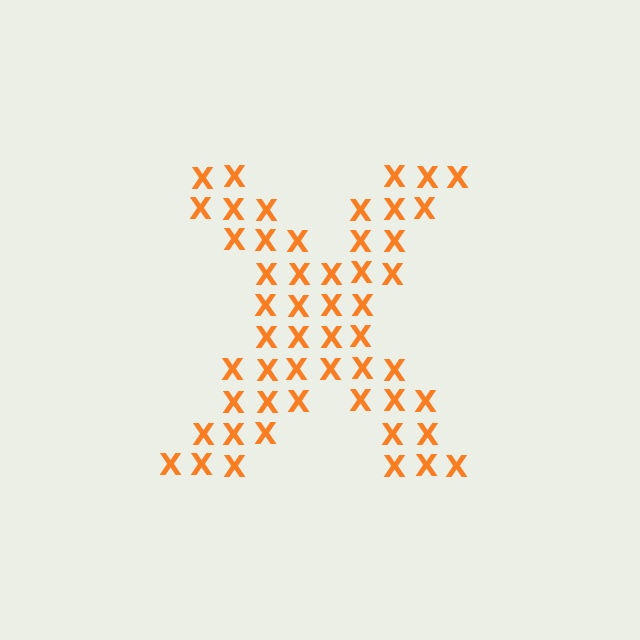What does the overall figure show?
The overall figure shows the letter X.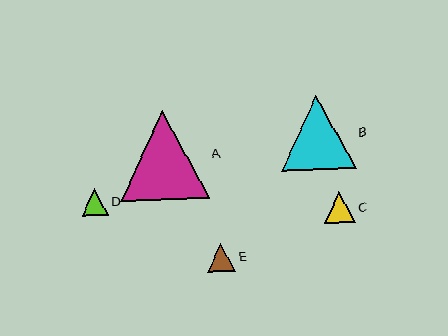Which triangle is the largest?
Triangle A is the largest with a size of approximately 89 pixels.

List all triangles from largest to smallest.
From largest to smallest: A, B, C, E, D.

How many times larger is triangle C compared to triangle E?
Triangle C is approximately 1.1 times the size of triangle E.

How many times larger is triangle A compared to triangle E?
Triangle A is approximately 3.2 times the size of triangle E.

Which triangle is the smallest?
Triangle D is the smallest with a size of approximately 26 pixels.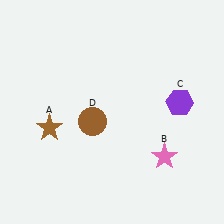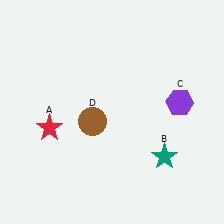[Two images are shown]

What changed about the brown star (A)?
In Image 1, A is brown. In Image 2, it changed to red.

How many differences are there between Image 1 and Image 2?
There are 2 differences between the two images.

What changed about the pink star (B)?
In Image 1, B is pink. In Image 2, it changed to teal.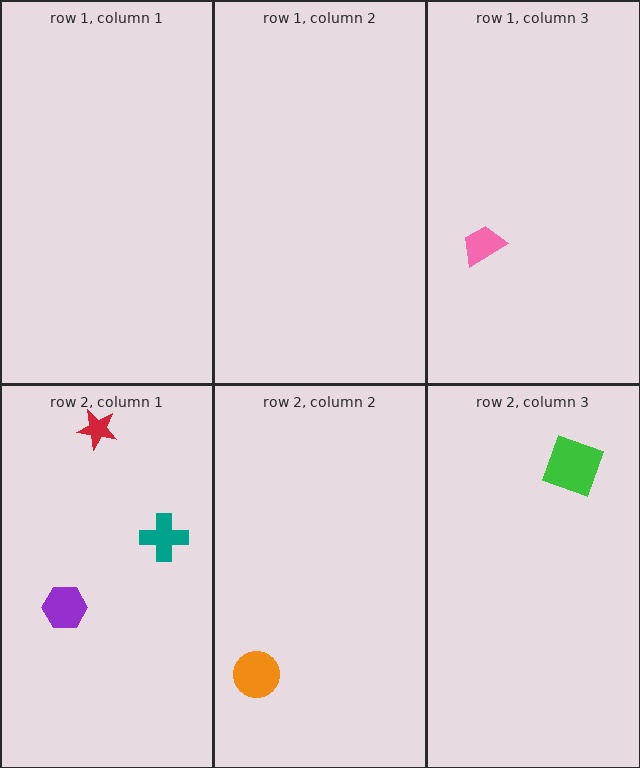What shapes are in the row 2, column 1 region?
The red star, the purple hexagon, the teal cross.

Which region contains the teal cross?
The row 2, column 1 region.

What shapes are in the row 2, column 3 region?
The green diamond.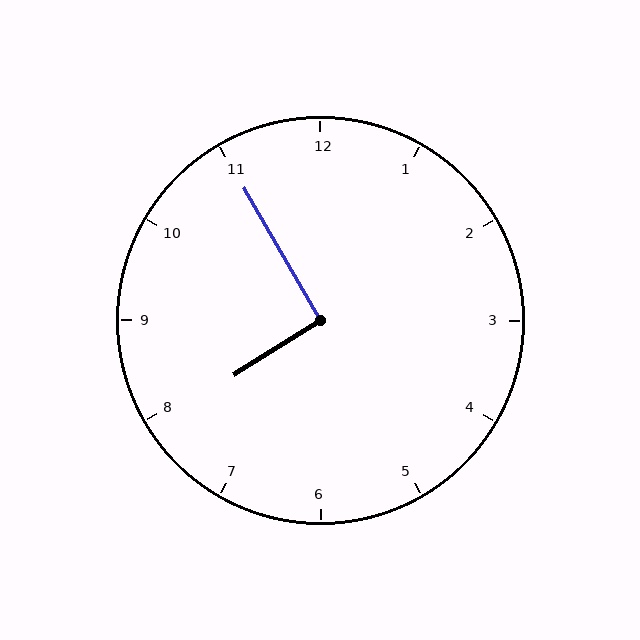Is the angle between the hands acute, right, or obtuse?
It is right.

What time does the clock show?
7:55.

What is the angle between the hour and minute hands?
Approximately 92 degrees.